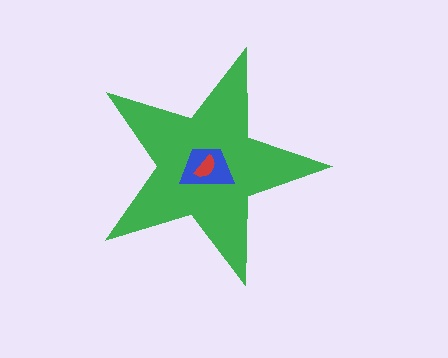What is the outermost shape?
The green star.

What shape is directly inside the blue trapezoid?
The red semicircle.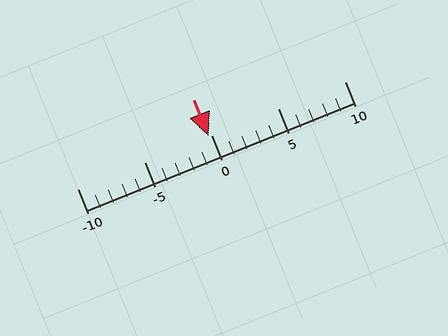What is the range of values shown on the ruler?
The ruler shows values from -10 to 10.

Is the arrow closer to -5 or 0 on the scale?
The arrow is closer to 0.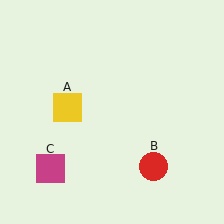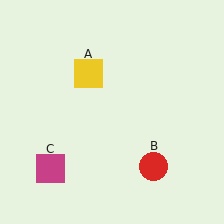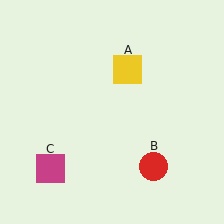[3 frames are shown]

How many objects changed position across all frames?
1 object changed position: yellow square (object A).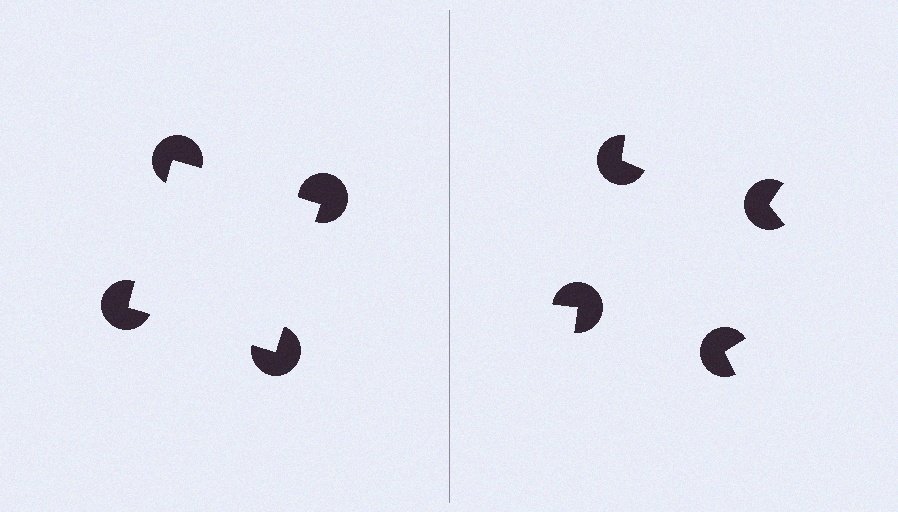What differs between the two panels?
The pac-man discs are positioned identically on both sides; only the wedge orientations differ. On the left they align to a square; on the right they are misaligned.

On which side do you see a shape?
An illusory square appears on the left side. On the right side the wedge cuts are rotated, so no coherent shape forms.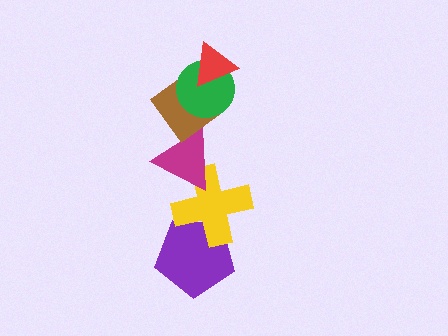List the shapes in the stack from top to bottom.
From top to bottom: the red triangle, the green circle, the brown diamond, the magenta triangle, the yellow cross, the purple pentagon.